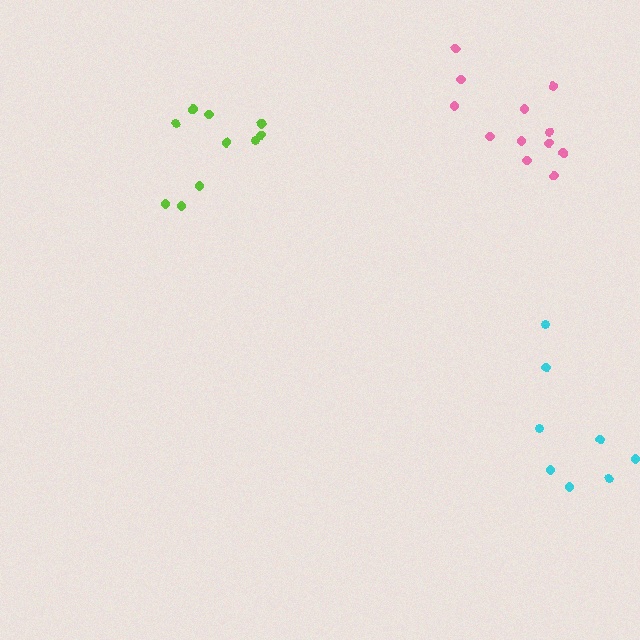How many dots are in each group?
Group 1: 10 dots, Group 2: 8 dots, Group 3: 12 dots (30 total).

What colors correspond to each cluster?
The clusters are colored: lime, cyan, pink.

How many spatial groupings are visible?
There are 3 spatial groupings.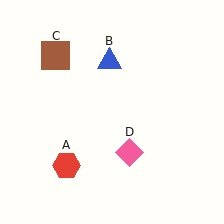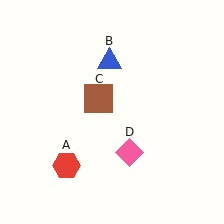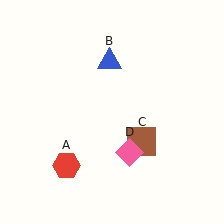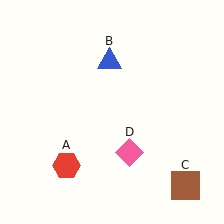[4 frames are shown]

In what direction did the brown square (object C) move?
The brown square (object C) moved down and to the right.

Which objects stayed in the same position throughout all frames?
Red hexagon (object A) and blue triangle (object B) and pink diamond (object D) remained stationary.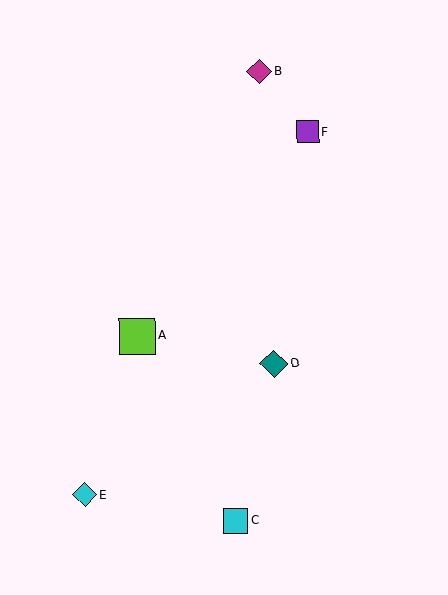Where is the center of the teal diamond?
The center of the teal diamond is at (274, 364).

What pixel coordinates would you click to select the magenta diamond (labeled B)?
Click at (259, 72) to select the magenta diamond B.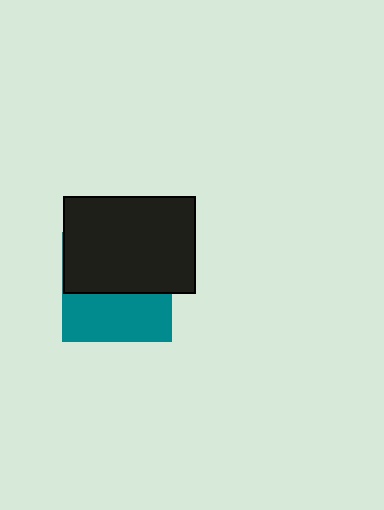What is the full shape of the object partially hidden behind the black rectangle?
The partially hidden object is a teal square.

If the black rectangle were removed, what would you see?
You would see the complete teal square.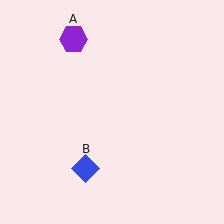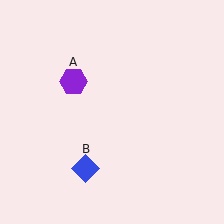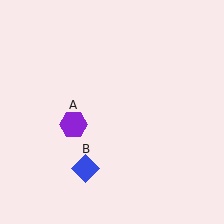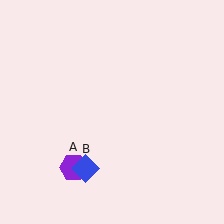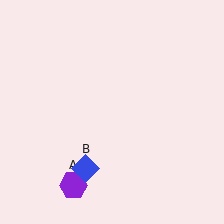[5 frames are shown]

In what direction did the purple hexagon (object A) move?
The purple hexagon (object A) moved down.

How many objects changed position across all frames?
1 object changed position: purple hexagon (object A).